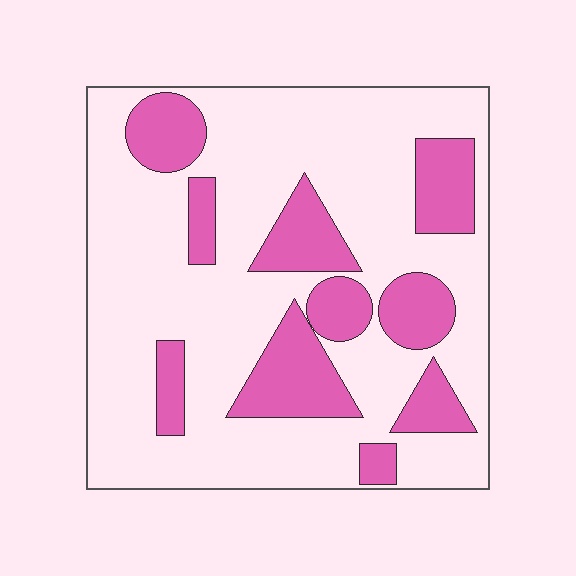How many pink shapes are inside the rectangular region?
10.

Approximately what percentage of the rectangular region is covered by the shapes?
Approximately 25%.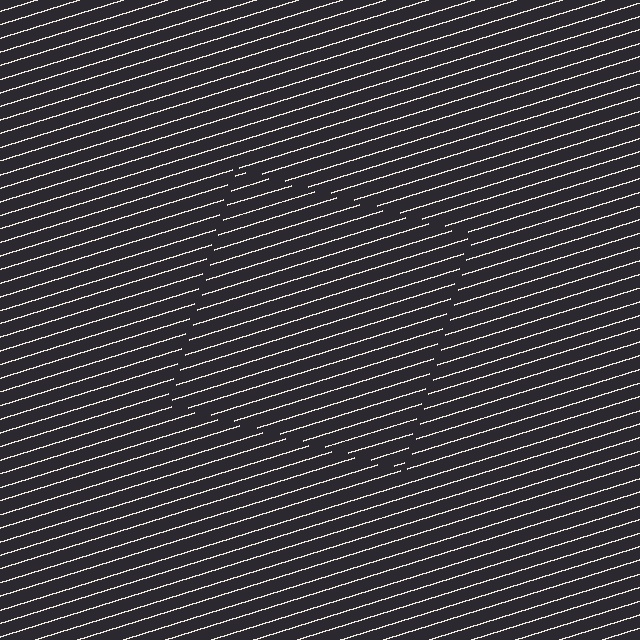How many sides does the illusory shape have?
4 sides — the line-ends trace a square.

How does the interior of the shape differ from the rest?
The interior of the shape contains the same grating, shifted by half a period — the contour is defined by the phase discontinuity where line-ends from the inner and outer gratings abut.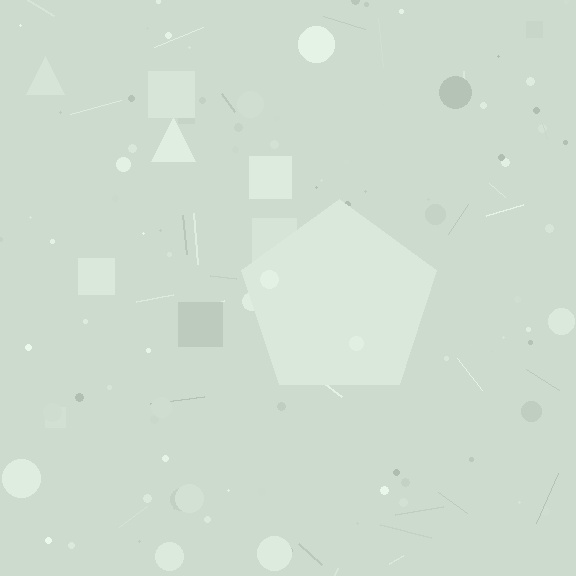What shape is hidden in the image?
A pentagon is hidden in the image.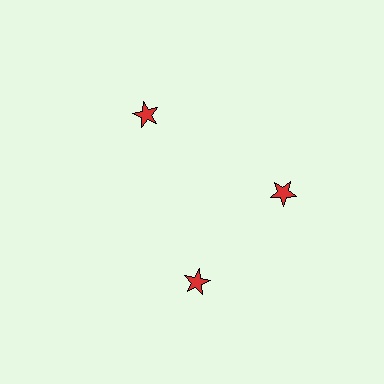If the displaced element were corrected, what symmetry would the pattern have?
It would have 3-fold rotational symmetry — the pattern would map onto itself every 120 degrees.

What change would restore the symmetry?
The symmetry would be restored by rotating it back into even spacing with its neighbors so that all 3 stars sit at equal angles and equal distance from the center.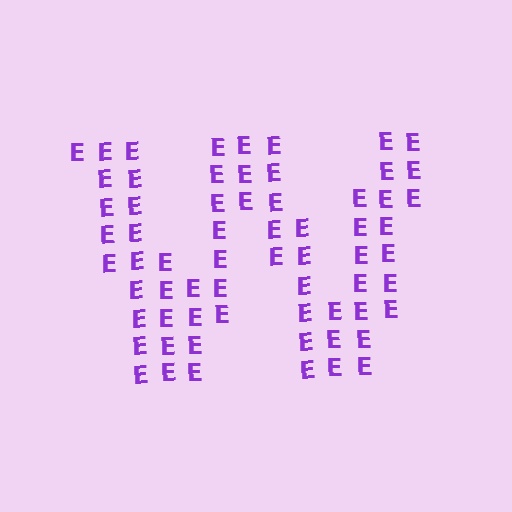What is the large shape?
The large shape is the letter W.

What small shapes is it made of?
It is made of small letter E's.